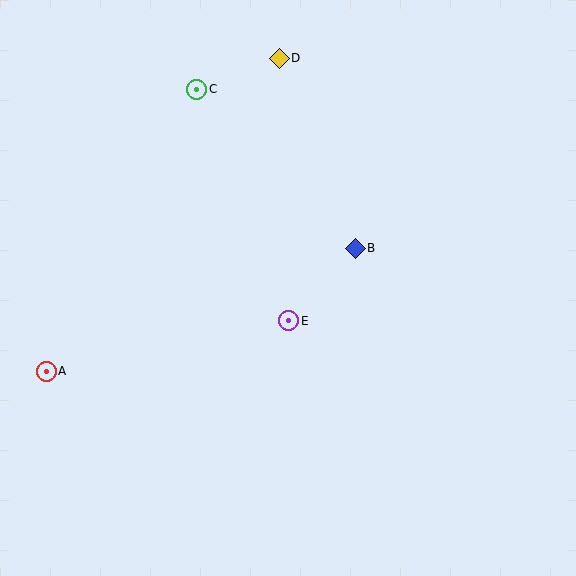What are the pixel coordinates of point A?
Point A is at (46, 371).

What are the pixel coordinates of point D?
Point D is at (279, 58).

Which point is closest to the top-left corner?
Point C is closest to the top-left corner.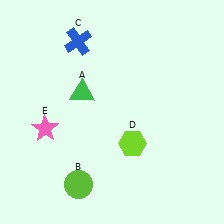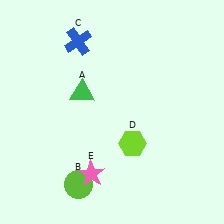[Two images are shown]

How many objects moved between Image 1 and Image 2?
1 object moved between the two images.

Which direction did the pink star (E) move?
The pink star (E) moved right.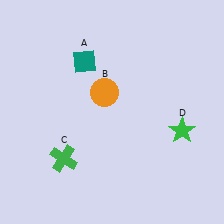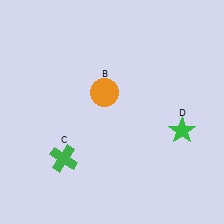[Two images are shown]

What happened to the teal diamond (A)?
The teal diamond (A) was removed in Image 2. It was in the top-left area of Image 1.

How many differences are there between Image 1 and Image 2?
There is 1 difference between the two images.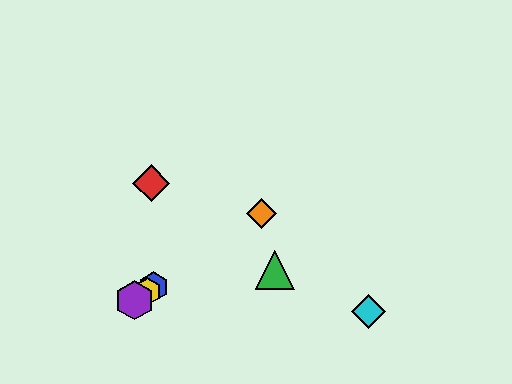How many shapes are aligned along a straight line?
4 shapes (the blue hexagon, the yellow hexagon, the purple hexagon, the orange diamond) are aligned along a straight line.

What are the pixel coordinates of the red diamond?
The red diamond is at (151, 183).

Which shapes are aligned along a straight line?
The blue hexagon, the yellow hexagon, the purple hexagon, the orange diamond are aligned along a straight line.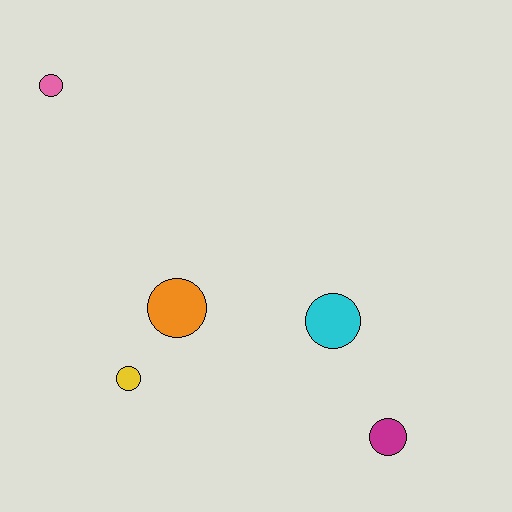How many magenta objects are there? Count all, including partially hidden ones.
There is 1 magenta object.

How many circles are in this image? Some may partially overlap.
There are 5 circles.